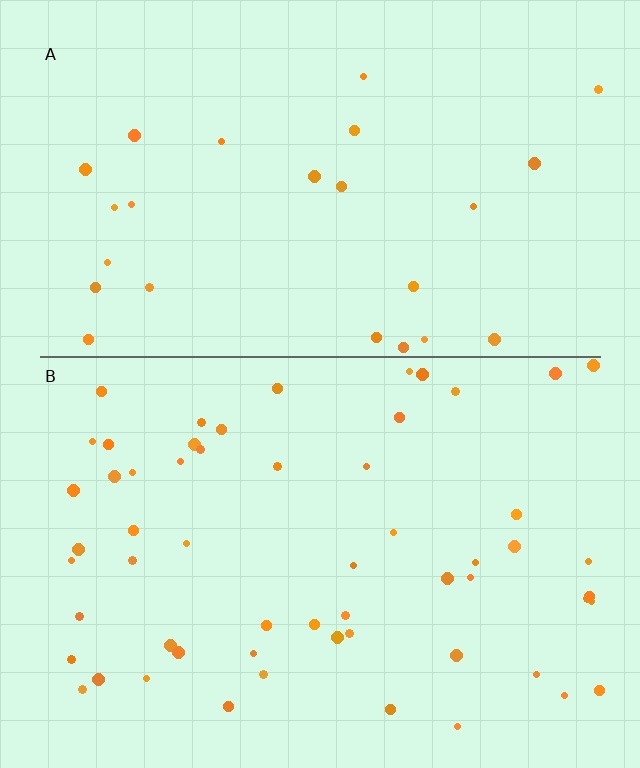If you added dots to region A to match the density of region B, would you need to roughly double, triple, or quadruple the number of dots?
Approximately double.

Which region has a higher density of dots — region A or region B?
B (the bottom).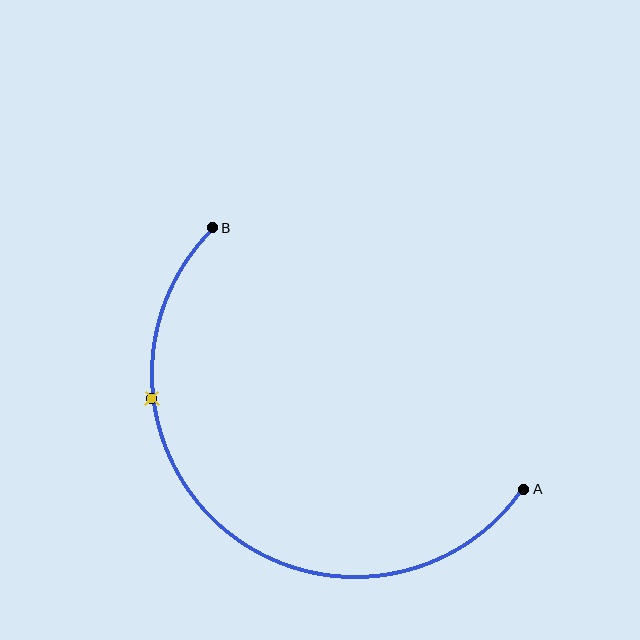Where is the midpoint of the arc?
The arc midpoint is the point on the curve farthest from the straight line joining A and B. It sits below and to the left of that line.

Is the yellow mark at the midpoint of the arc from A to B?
No. The yellow mark lies on the arc but is closer to endpoint B. The arc midpoint would be at the point on the curve equidistant along the arc from both A and B.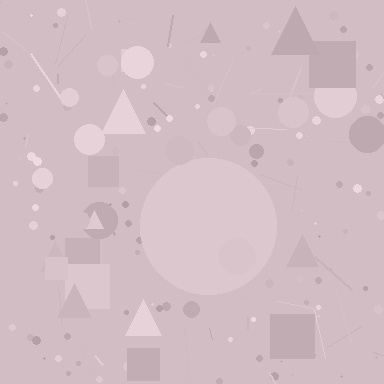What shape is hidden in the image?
A circle is hidden in the image.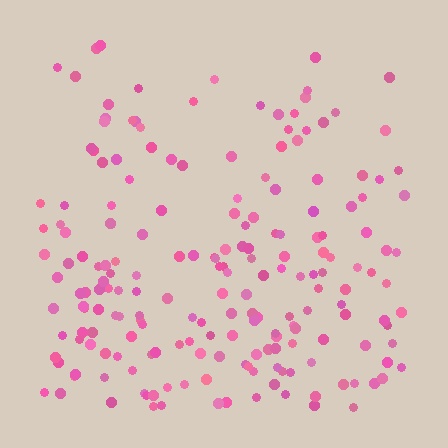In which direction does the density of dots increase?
From top to bottom, with the bottom side densest.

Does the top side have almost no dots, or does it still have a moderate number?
Still a moderate number, just noticeably fewer than the bottom.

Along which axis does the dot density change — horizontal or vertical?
Vertical.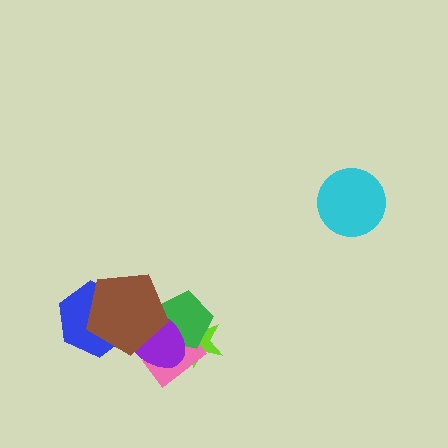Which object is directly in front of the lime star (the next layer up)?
The pink rectangle is directly in front of the lime star.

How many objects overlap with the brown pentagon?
3 objects overlap with the brown pentagon.